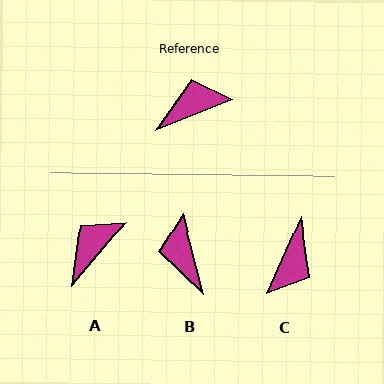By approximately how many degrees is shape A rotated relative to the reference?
Approximately 28 degrees counter-clockwise.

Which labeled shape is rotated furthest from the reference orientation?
C, about 135 degrees away.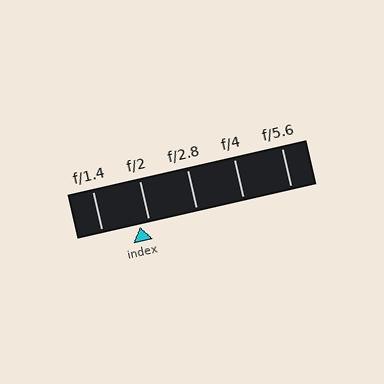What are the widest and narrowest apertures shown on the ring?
The widest aperture shown is f/1.4 and the narrowest is f/5.6.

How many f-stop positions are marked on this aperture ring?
There are 5 f-stop positions marked.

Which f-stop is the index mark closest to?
The index mark is closest to f/2.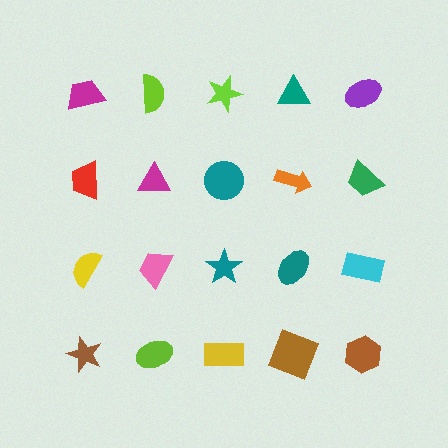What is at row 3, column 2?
A pink trapezoid.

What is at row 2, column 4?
An orange arrow.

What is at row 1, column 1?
A magenta trapezoid.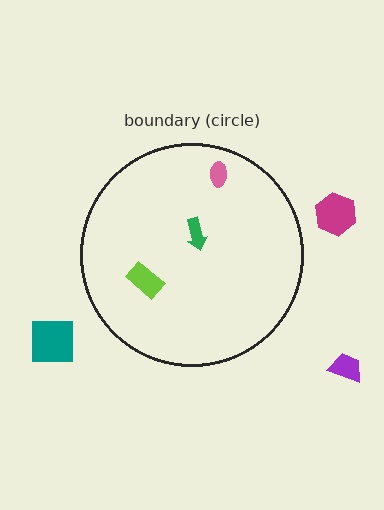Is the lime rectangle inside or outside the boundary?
Inside.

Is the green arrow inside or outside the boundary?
Inside.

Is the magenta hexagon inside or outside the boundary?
Outside.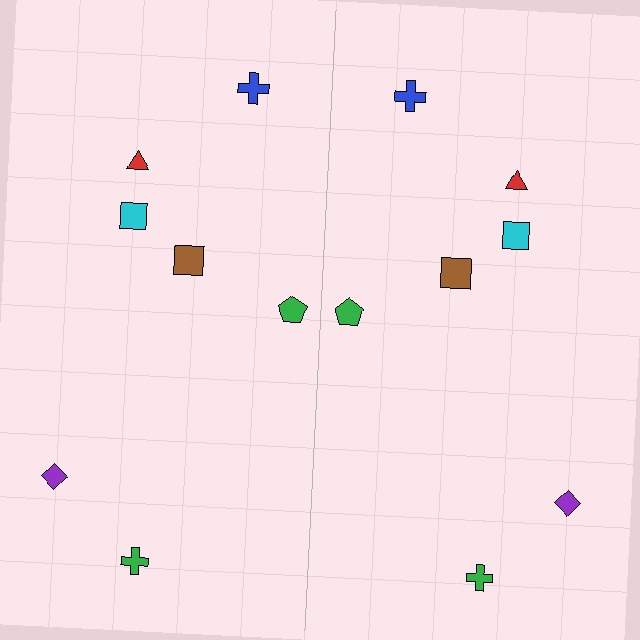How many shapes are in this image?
There are 14 shapes in this image.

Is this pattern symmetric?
Yes, this pattern has bilateral (reflection) symmetry.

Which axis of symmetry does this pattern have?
The pattern has a vertical axis of symmetry running through the center of the image.